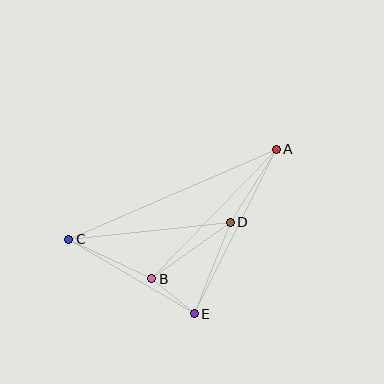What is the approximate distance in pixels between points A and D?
The distance between A and D is approximately 86 pixels.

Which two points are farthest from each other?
Points A and C are farthest from each other.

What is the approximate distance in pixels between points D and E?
The distance between D and E is approximately 99 pixels.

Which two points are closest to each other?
Points B and E are closest to each other.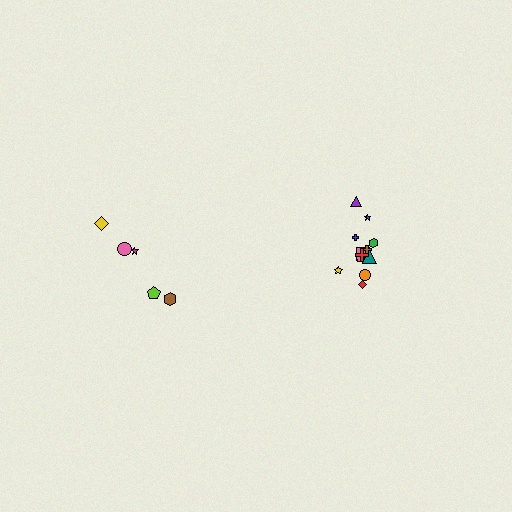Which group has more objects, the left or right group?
The right group.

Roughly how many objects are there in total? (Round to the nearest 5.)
Roughly 15 objects in total.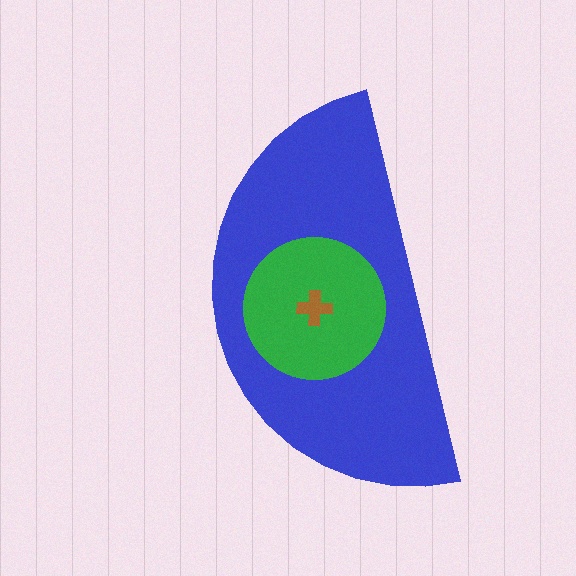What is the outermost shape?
The blue semicircle.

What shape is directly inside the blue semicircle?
The green circle.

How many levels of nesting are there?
3.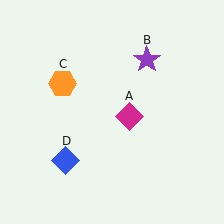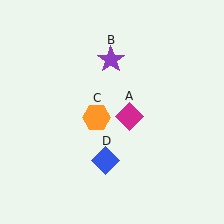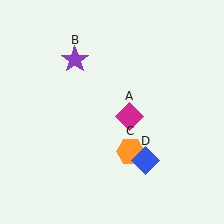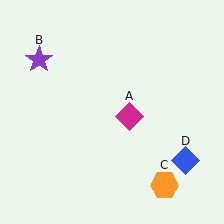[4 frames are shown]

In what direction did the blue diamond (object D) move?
The blue diamond (object D) moved right.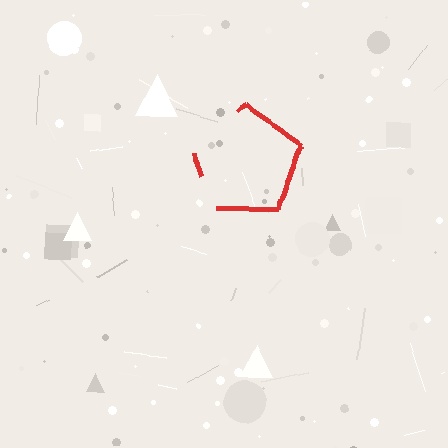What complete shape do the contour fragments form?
The contour fragments form a pentagon.